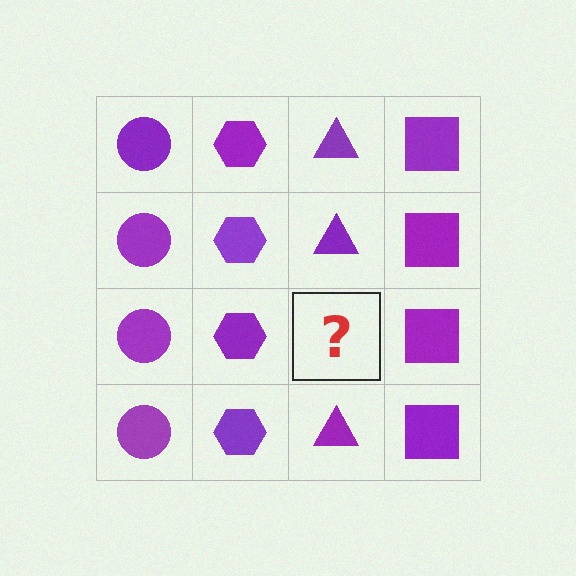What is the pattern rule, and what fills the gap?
The rule is that each column has a consistent shape. The gap should be filled with a purple triangle.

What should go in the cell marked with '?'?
The missing cell should contain a purple triangle.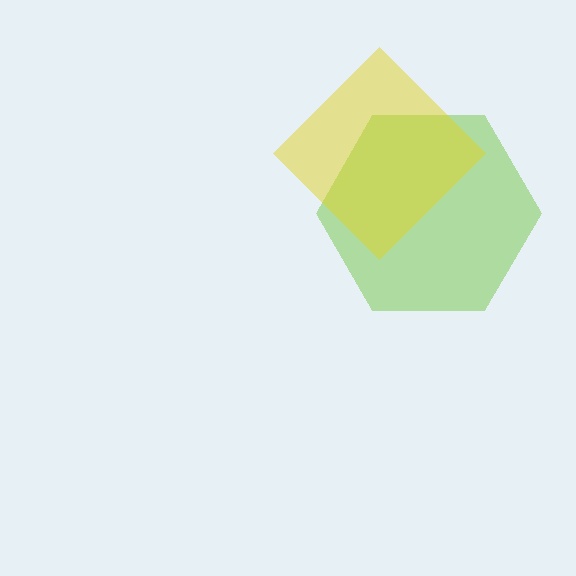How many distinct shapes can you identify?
There are 2 distinct shapes: a lime hexagon, a yellow diamond.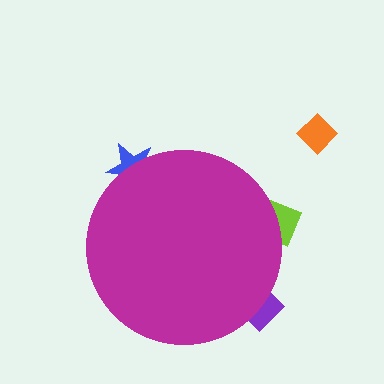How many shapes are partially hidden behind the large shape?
3 shapes are partially hidden.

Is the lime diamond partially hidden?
Yes, the lime diamond is partially hidden behind the magenta circle.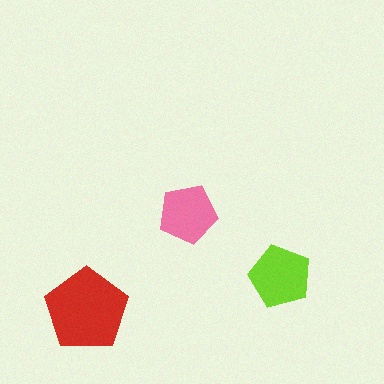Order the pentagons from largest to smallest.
the red one, the lime one, the pink one.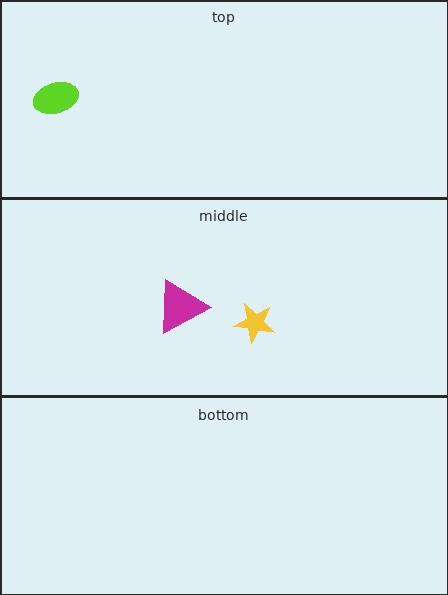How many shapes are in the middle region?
2.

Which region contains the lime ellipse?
The top region.